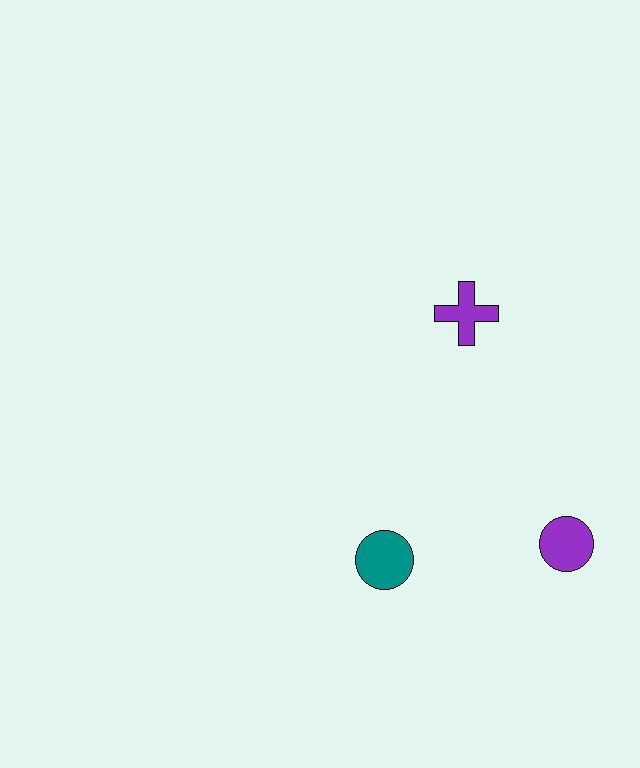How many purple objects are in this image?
There are 2 purple objects.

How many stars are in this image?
There are no stars.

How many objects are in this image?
There are 3 objects.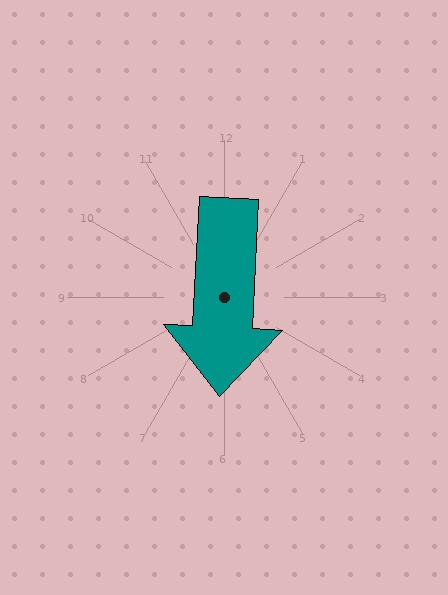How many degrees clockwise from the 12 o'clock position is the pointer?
Approximately 183 degrees.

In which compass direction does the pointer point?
South.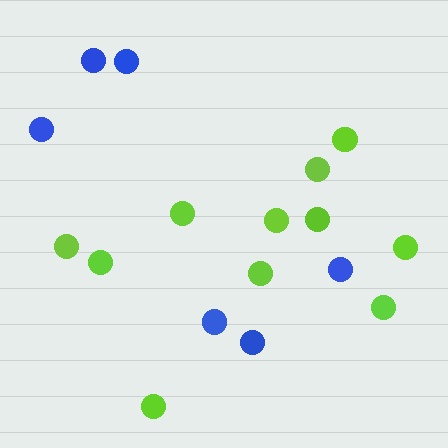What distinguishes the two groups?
There are 2 groups: one group of blue circles (6) and one group of lime circles (11).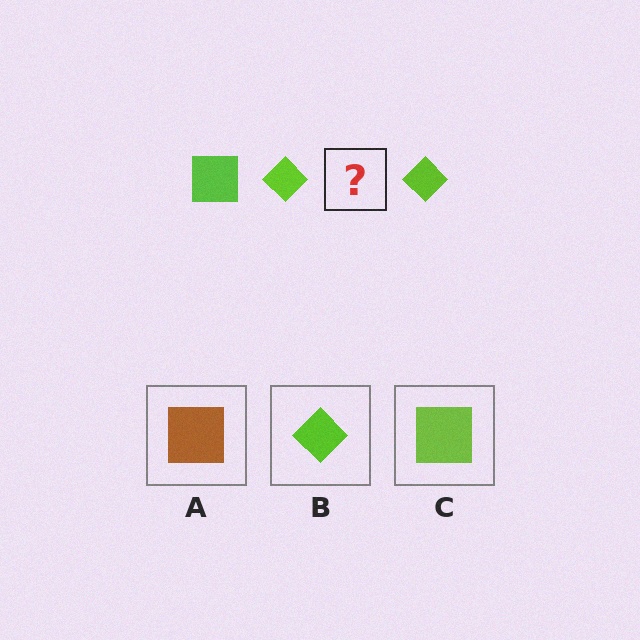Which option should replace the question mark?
Option C.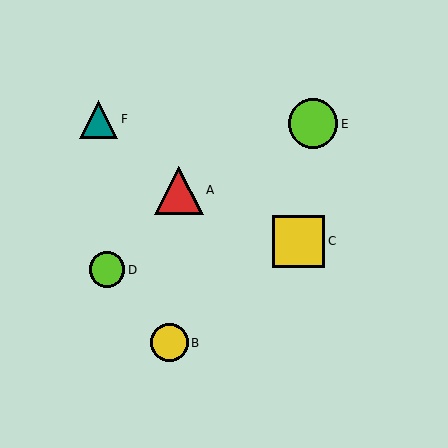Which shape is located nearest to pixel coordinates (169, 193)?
The red triangle (labeled A) at (179, 190) is nearest to that location.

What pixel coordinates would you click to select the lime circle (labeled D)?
Click at (107, 270) to select the lime circle D.